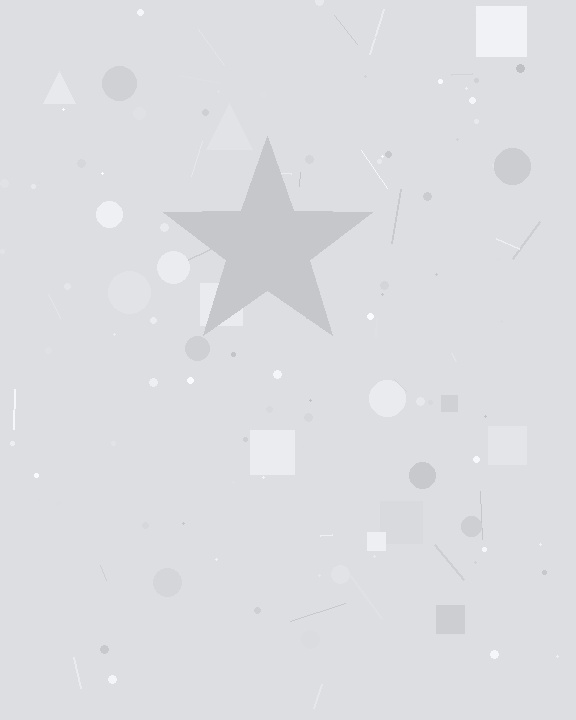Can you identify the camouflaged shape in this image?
The camouflaged shape is a star.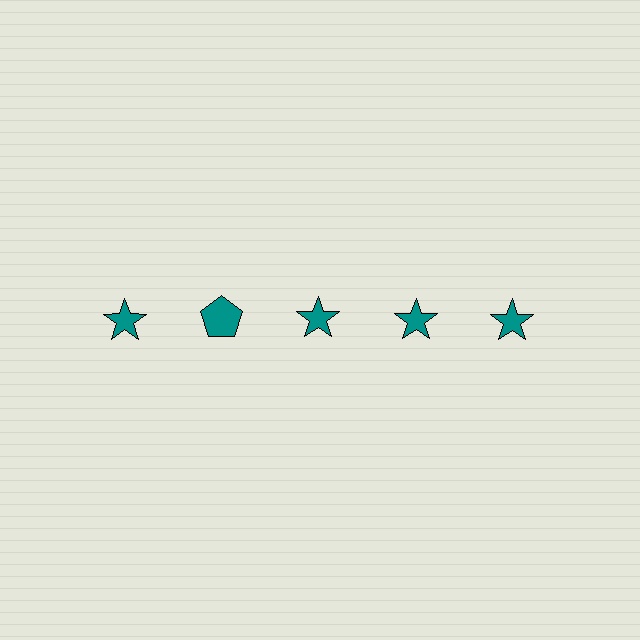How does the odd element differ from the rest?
It has a different shape: pentagon instead of star.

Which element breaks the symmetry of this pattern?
The teal pentagon in the top row, second from left column breaks the symmetry. All other shapes are teal stars.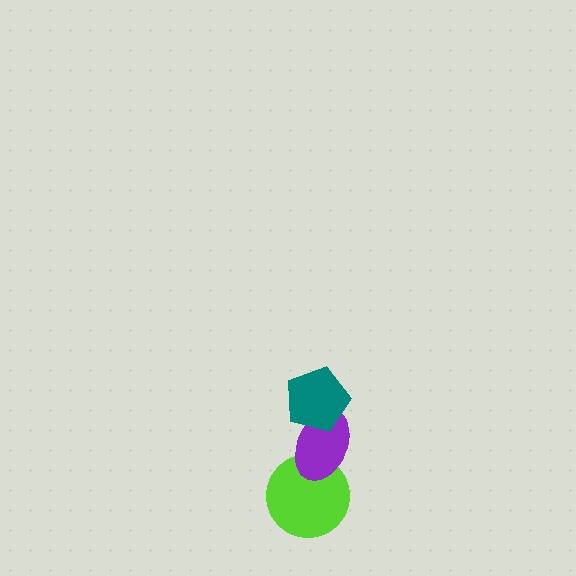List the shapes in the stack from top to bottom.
From top to bottom: the teal pentagon, the purple ellipse, the lime circle.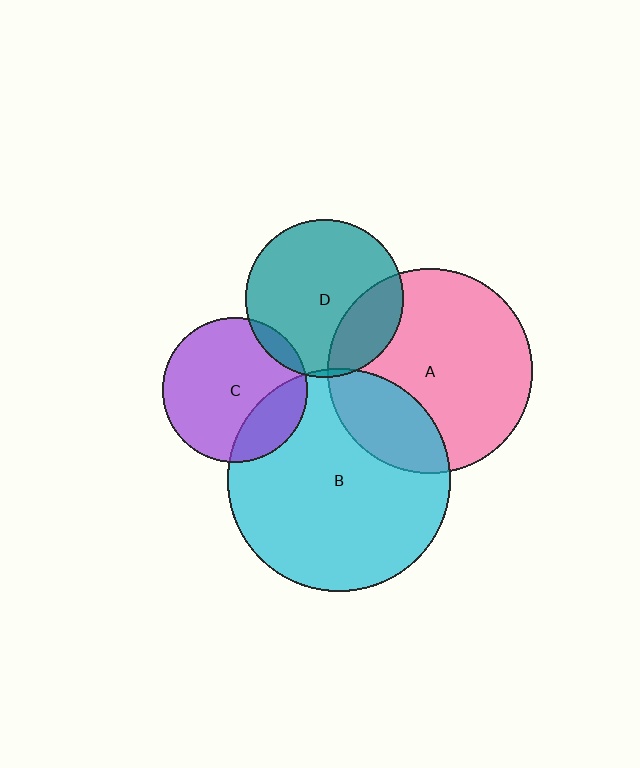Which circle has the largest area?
Circle B (cyan).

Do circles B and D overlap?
Yes.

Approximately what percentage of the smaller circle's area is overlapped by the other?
Approximately 5%.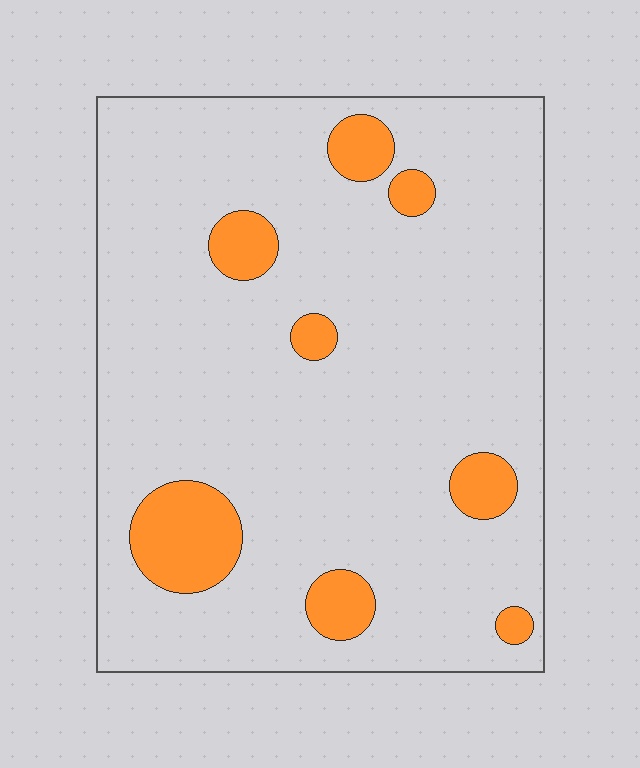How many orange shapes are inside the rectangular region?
8.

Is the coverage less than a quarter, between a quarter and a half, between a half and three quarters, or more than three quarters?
Less than a quarter.